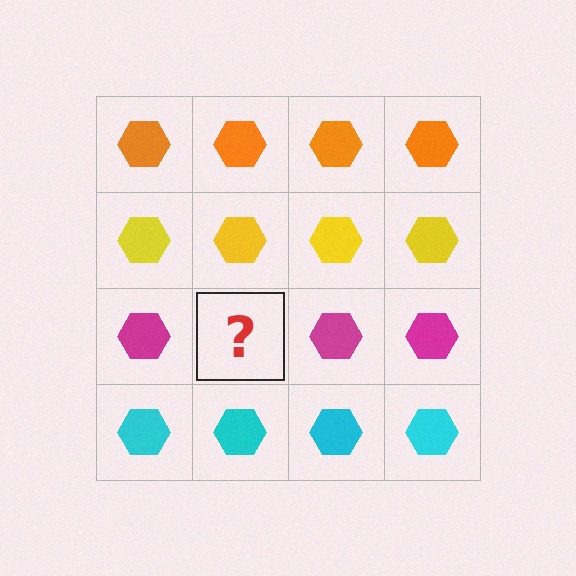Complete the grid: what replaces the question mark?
The question mark should be replaced with a magenta hexagon.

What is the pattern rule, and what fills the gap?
The rule is that each row has a consistent color. The gap should be filled with a magenta hexagon.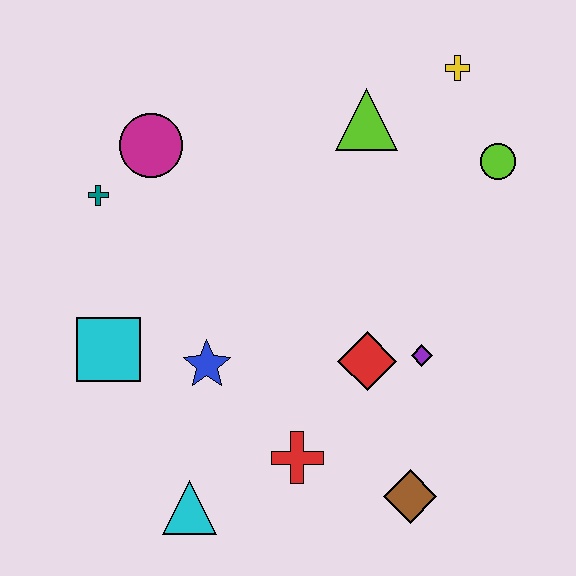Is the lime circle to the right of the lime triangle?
Yes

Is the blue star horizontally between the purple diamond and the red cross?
No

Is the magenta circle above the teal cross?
Yes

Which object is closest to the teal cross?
The magenta circle is closest to the teal cross.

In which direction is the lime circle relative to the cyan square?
The lime circle is to the right of the cyan square.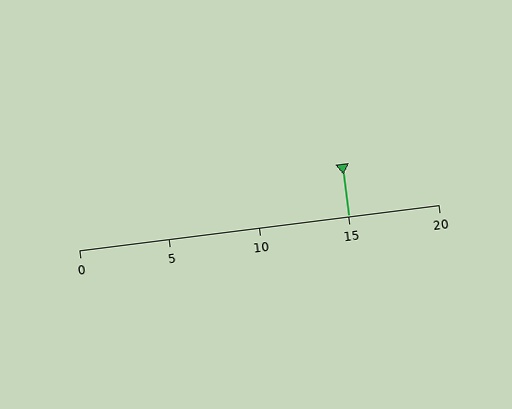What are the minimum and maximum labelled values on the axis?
The axis runs from 0 to 20.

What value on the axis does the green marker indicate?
The marker indicates approximately 15.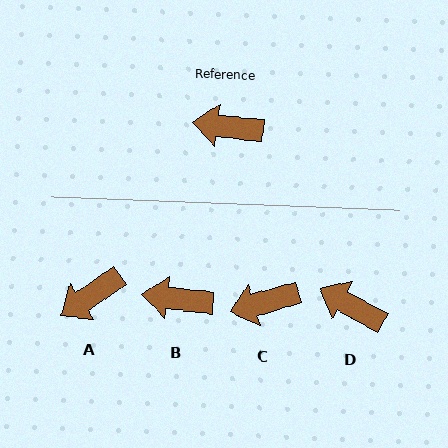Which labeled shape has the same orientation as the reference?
B.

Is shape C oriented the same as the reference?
No, it is off by about 23 degrees.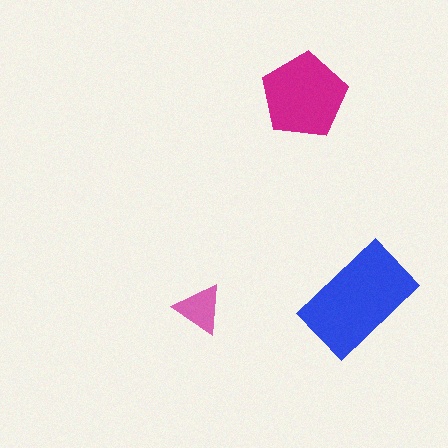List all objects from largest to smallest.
The blue rectangle, the magenta pentagon, the pink triangle.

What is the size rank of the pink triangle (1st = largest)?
3rd.